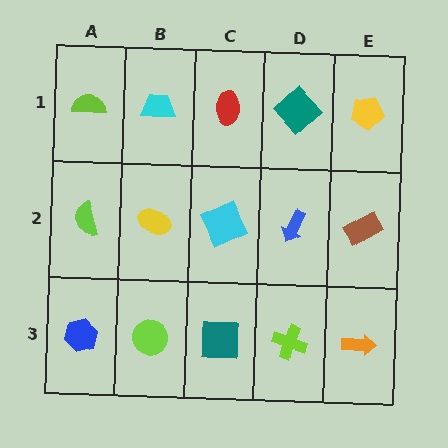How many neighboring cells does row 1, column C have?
3.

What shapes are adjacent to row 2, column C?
A red ellipse (row 1, column C), a teal square (row 3, column C), a yellow ellipse (row 2, column B), a blue arrow (row 2, column D).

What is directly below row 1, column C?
A cyan square.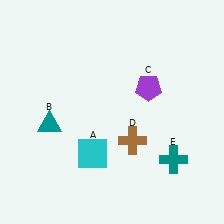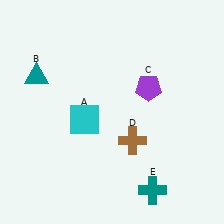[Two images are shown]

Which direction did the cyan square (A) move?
The cyan square (A) moved up.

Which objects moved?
The objects that moved are: the cyan square (A), the teal triangle (B), the teal cross (E).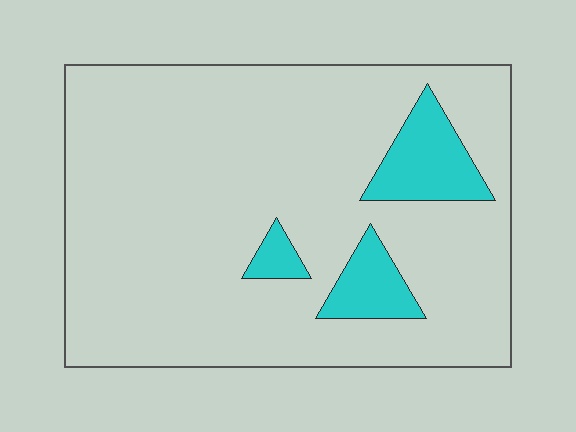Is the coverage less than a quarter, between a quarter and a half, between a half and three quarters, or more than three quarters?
Less than a quarter.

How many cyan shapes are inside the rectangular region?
3.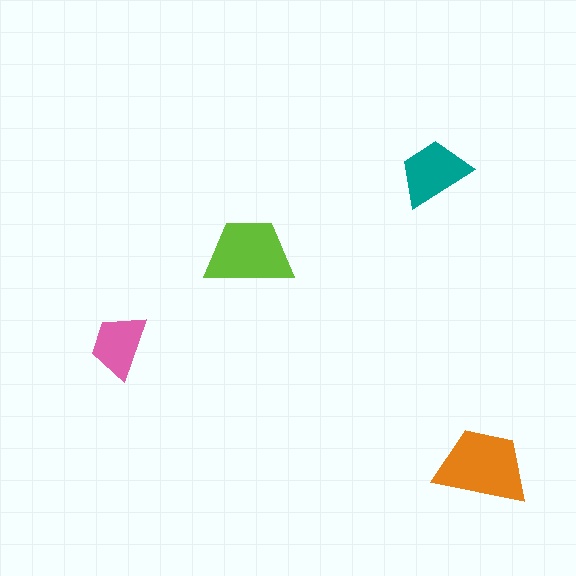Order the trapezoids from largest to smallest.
the orange one, the lime one, the teal one, the pink one.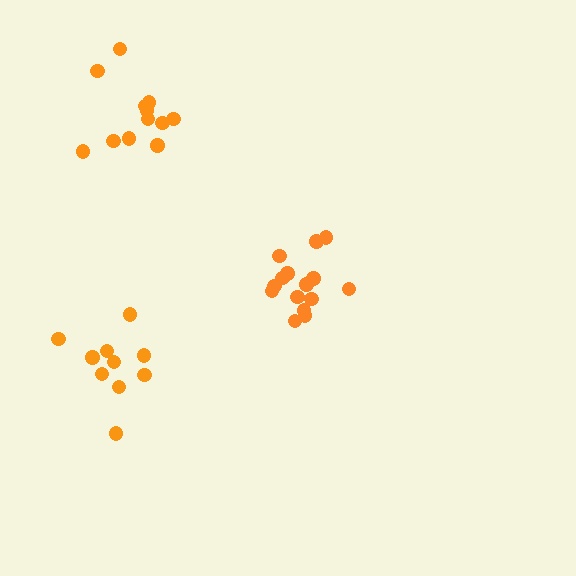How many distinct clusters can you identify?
There are 3 distinct clusters.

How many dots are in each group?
Group 1: 15 dots, Group 2: 10 dots, Group 3: 12 dots (37 total).